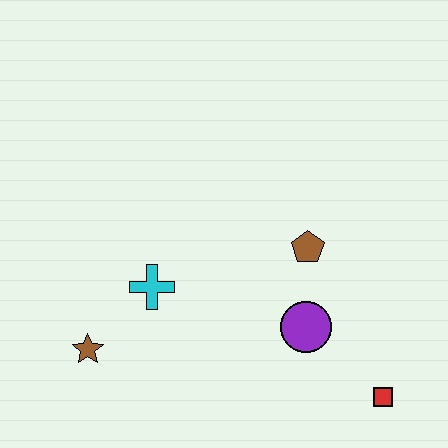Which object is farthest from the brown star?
The red square is farthest from the brown star.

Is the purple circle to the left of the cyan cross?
No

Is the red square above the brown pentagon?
No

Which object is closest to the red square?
The purple circle is closest to the red square.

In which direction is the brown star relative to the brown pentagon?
The brown star is to the left of the brown pentagon.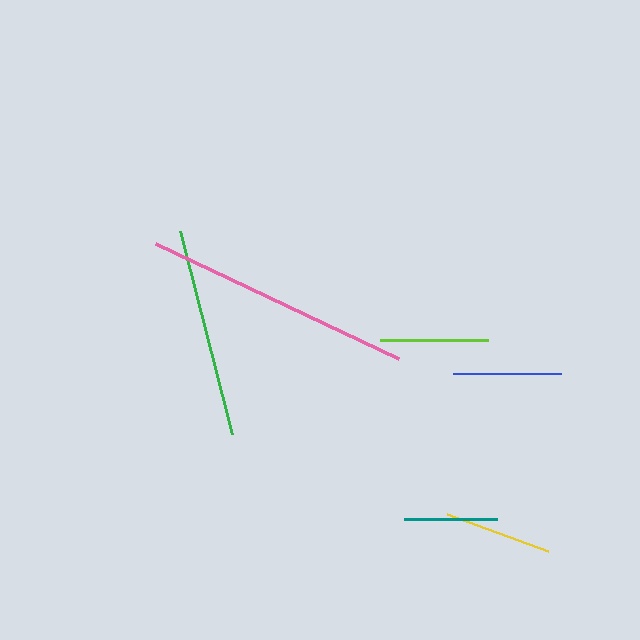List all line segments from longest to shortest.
From longest to shortest: pink, green, yellow, blue, lime, teal.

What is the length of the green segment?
The green segment is approximately 209 pixels long.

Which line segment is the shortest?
The teal line is the shortest at approximately 93 pixels.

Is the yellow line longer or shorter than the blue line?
The yellow line is longer than the blue line.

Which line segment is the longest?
The pink line is the longest at approximately 268 pixels.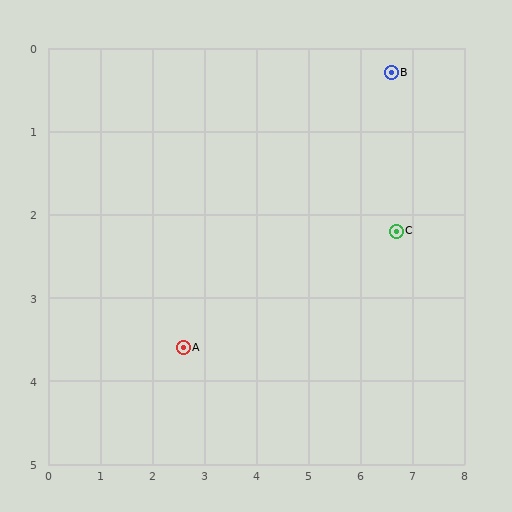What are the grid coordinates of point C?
Point C is at approximately (6.7, 2.2).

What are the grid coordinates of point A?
Point A is at approximately (2.6, 3.6).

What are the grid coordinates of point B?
Point B is at approximately (6.6, 0.3).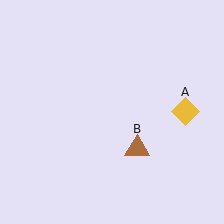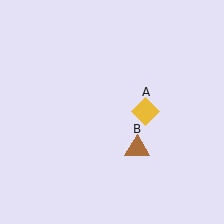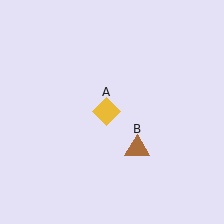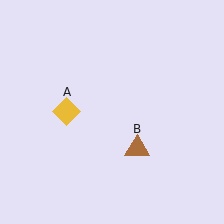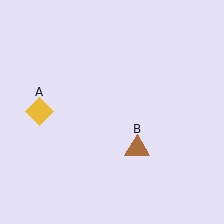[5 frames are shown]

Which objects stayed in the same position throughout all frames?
Brown triangle (object B) remained stationary.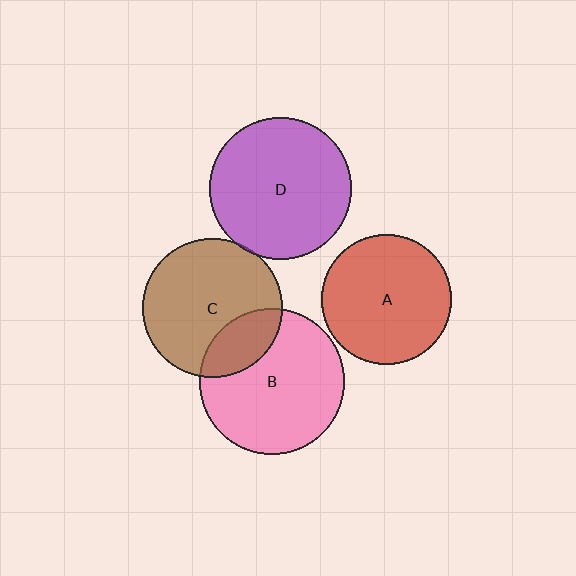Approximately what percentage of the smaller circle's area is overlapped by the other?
Approximately 25%.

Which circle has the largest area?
Circle B (pink).